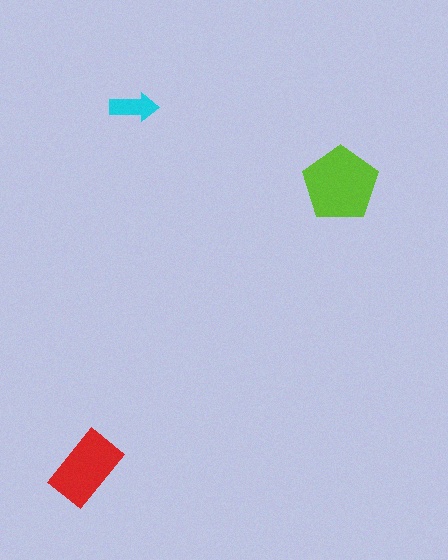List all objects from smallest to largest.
The cyan arrow, the red rectangle, the lime pentagon.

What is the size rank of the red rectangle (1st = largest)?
2nd.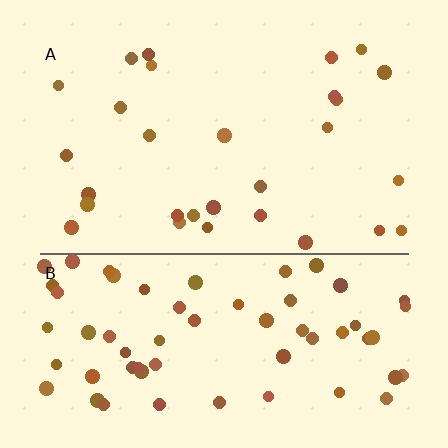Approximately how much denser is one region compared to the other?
Approximately 2.2× — region B over region A.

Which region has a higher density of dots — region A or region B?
B (the bottom).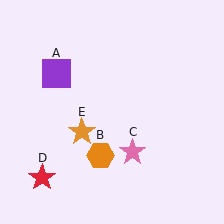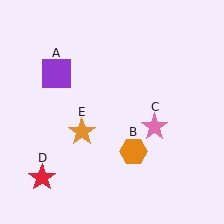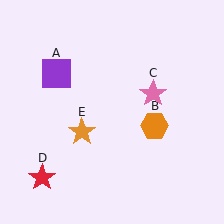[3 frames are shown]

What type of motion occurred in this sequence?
The orange hexagon (object B), pink star (object C) rotated counterclockwise around the center of the scene.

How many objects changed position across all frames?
2 objects changed position: orange hexagon (object B), pink star (object C).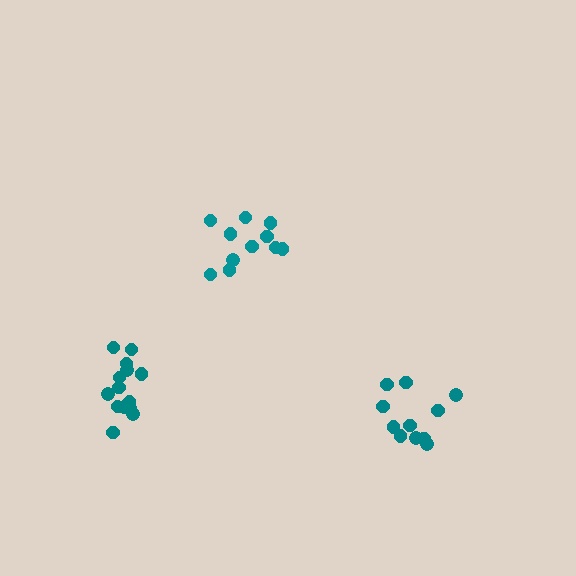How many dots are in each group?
Group 1: 11 dots, Group 2: 11 dots, Group 3: 14 dots (36 total).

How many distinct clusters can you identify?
There are 3 distinct clusters.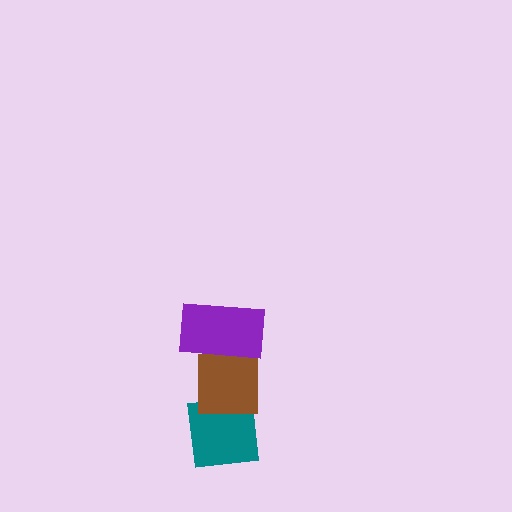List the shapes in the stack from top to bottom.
From top to bottom: the purple rectangle, the brown square, the teal square.